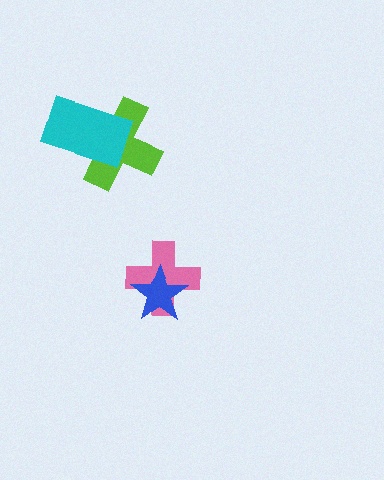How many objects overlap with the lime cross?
1 object overlaps with the lime cross.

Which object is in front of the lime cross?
The cyan rectangle is in front of the lime cross.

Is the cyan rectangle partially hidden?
No, no other shape covers it.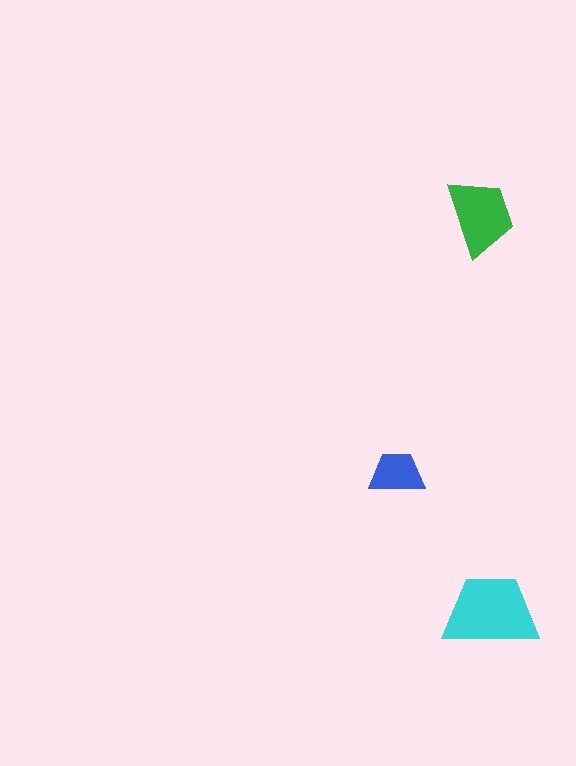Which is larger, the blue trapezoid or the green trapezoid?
The green one.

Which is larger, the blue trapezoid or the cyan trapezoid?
The cyan one.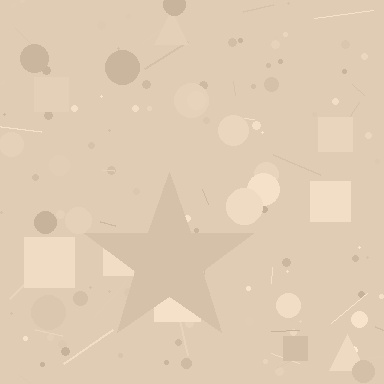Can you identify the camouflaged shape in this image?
The camouflaged shape is a star.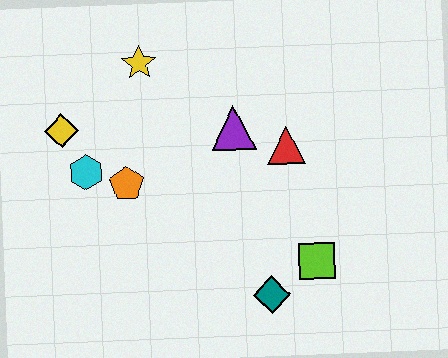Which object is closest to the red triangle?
The purple triangle is closest to the red triangle.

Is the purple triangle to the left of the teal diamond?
Yes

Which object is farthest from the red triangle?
The yellow diamond is farthest from the red triangle.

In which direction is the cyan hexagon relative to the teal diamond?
The cyan hexagon is to the left of the teal diamond.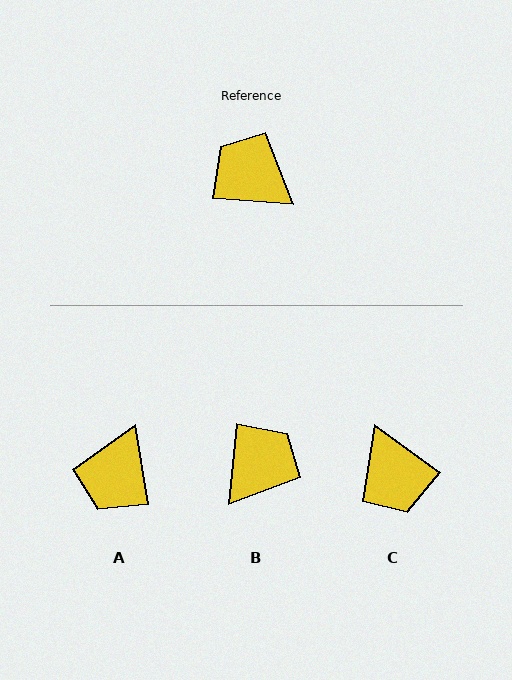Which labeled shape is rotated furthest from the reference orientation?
C, about 149 degrees away.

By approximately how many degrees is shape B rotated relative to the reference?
Approximately 91 degrees clockwise.